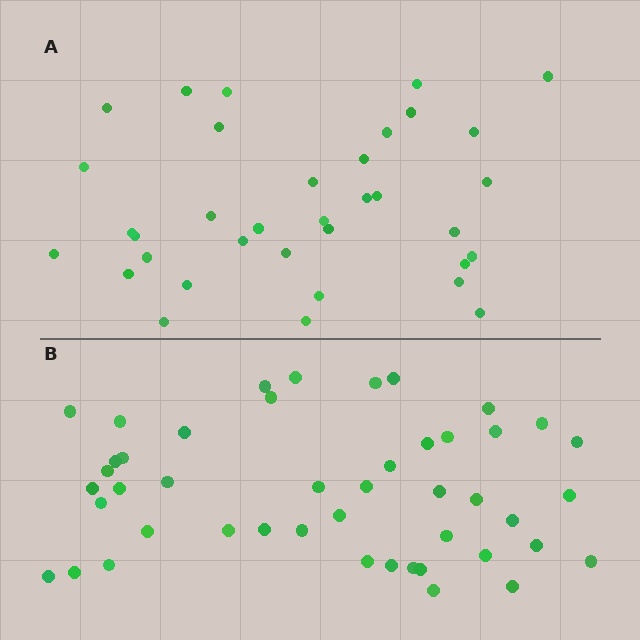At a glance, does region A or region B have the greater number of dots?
Region B (the bottom region) has more dots.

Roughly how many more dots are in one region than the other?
Region B has roughly 12 or so more dots than region A.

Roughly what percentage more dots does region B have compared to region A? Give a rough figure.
About 30% more.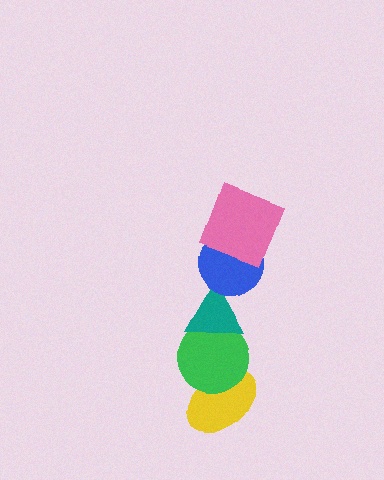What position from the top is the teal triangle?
The teal triangle is 3rd from the top.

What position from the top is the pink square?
The pink square is 1st from the top.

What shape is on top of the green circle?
The teal triangle is on top of the green circle.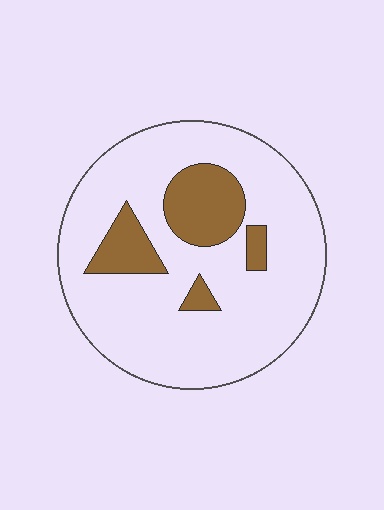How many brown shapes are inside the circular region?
4.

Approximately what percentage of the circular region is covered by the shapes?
Approximately 20%.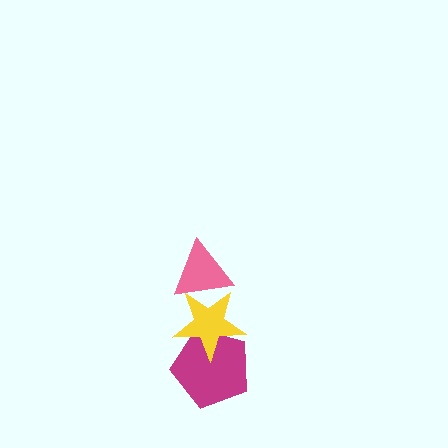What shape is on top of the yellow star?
The pink triangle is on top of the yellow star.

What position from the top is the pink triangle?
The pink triangle is 1st from the top.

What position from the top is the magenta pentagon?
The magenta pentagon is 3rd from the top.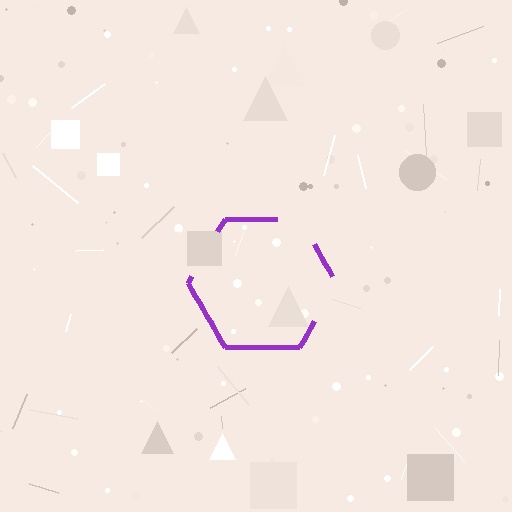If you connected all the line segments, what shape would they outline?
They would outline a hexagon.